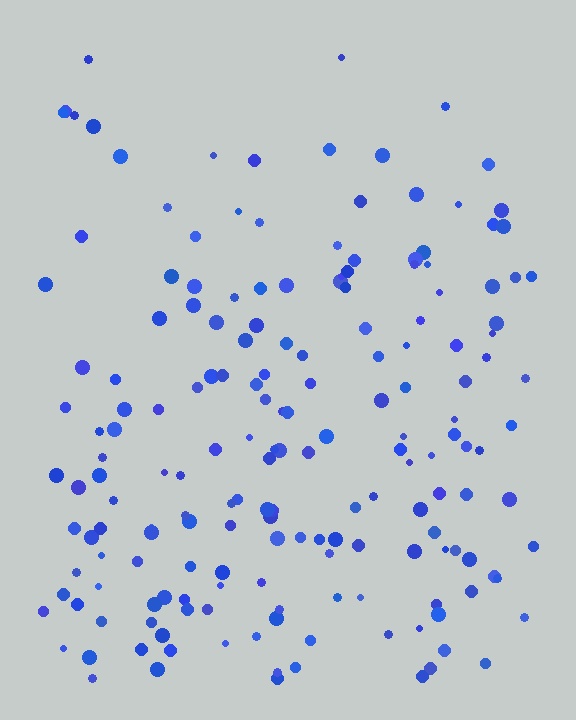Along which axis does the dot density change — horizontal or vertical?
Vertical.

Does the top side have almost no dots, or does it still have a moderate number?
Still a moderate number, just noticeably fewer than the bottom.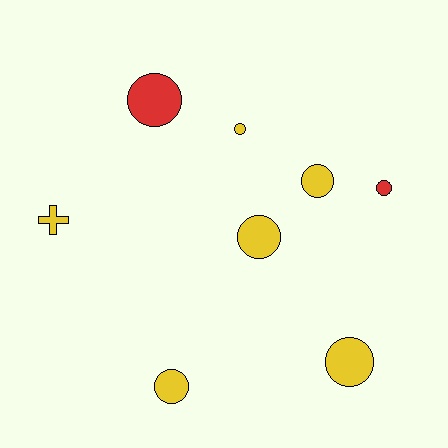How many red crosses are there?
There are no red crosses.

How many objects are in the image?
There are 8 objects.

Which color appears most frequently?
Yellow, with 6 objects.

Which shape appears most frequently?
Circle, with 7 objects.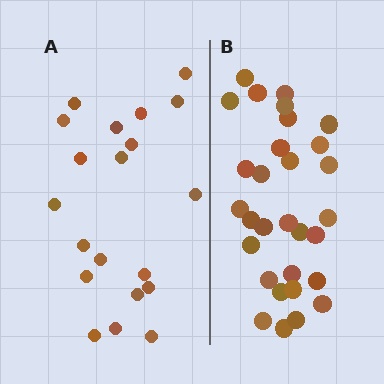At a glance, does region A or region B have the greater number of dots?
Region B (the right region) has more dots.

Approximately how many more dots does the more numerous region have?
Region B has roughly 10 or so more dots than region A.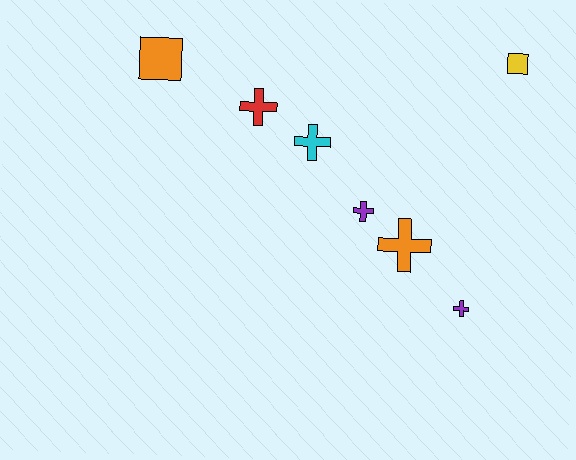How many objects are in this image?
There are 7 objects.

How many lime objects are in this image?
There are no lime objects.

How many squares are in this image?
There are 2 squares.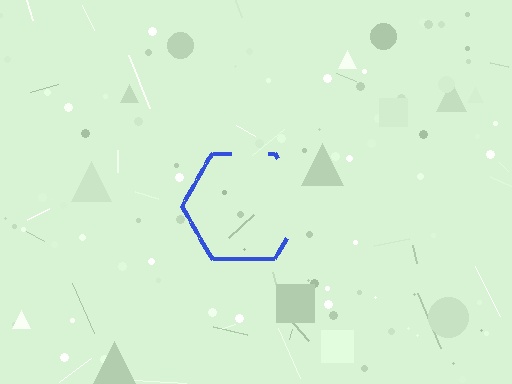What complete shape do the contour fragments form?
The contour fragments form a hexagon.